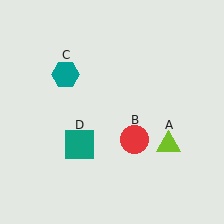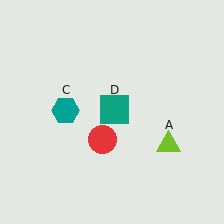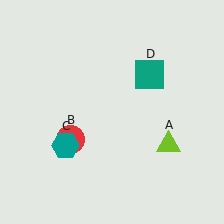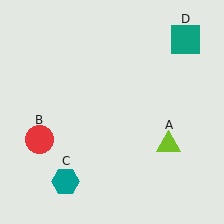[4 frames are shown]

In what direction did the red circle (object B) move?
The red circle (object B) moved left.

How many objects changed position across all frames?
3 objects changed position: red circle (object B), teal hexagon (object C), teal square (object D).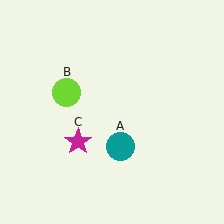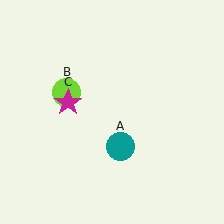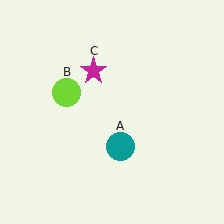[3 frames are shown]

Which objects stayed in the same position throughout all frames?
Teal circle (object A) and lime circle (object B) remained stationary.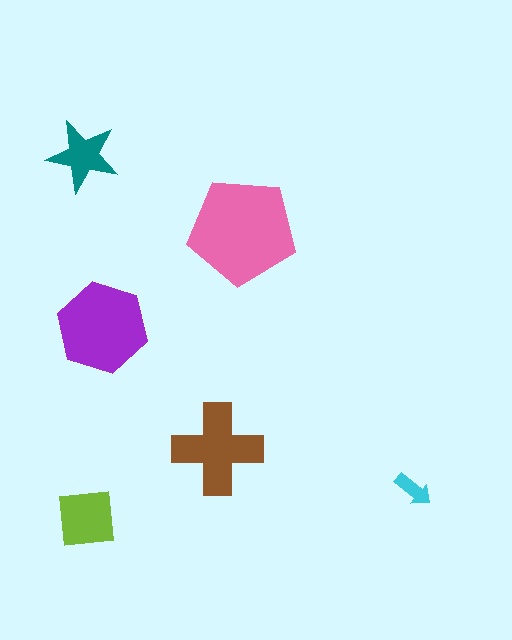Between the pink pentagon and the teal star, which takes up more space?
The pink pentagon.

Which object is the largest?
The pink pentagon.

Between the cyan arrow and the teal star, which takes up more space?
The teal star.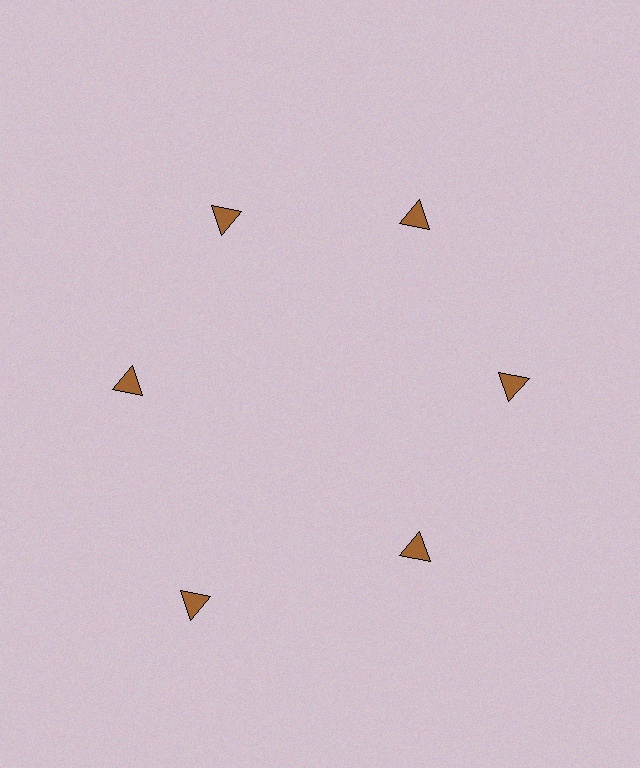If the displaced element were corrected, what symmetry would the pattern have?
It would have 6-fold rotational symmetry — the pattern would map onto itself every 60 degrees.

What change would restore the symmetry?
The symmetry would be restored by moving it inward, back onto the ring so that all 6 triangles sit at equal angles and equal distance from the center.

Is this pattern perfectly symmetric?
No. The 6 brown triangles are arranged in a ring, but one element near the 7 o'clock position is pushed outward from the center, breaking the 6-fold rotational symmetry.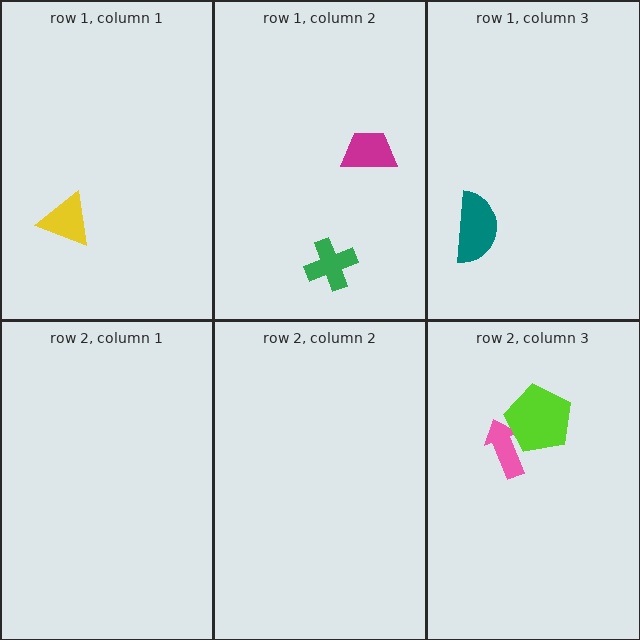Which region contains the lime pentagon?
The row 2, column 3 region.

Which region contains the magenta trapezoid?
The row 1, column 2 region.